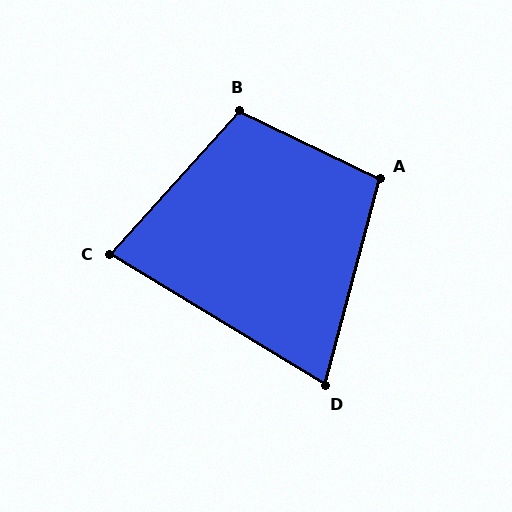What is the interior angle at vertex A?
Approximately 101 degrees (obtuse).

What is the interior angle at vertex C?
Approximately 79 degrees (acute).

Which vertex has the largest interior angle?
B, at approximately 106 degrees.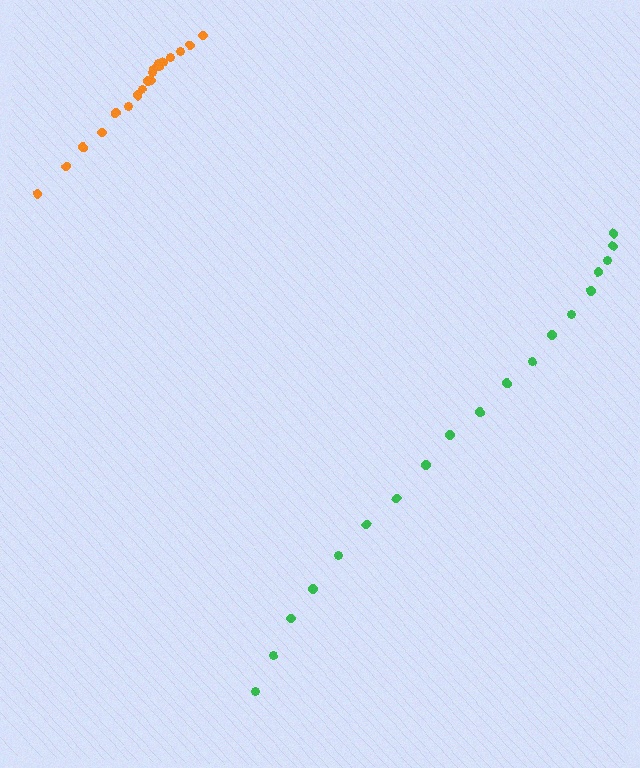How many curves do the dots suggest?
There are 2 distinct paths.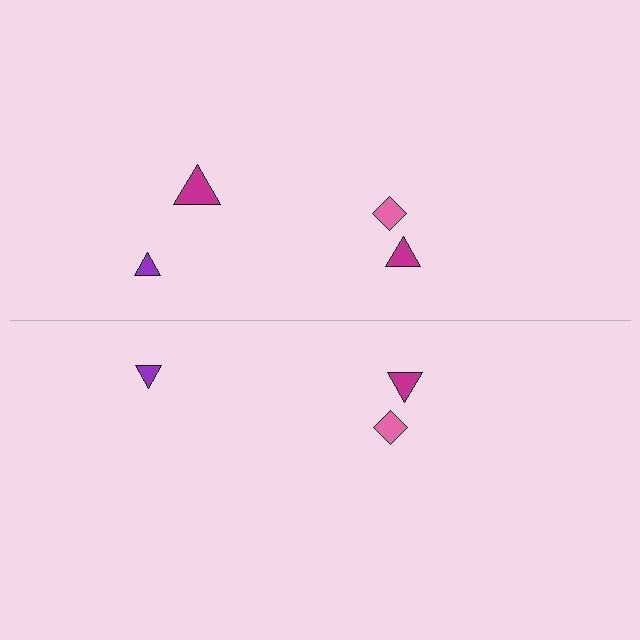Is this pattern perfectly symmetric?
No, the pattern is not perfectly symmetric. A magenta triangle is missing from the bottom side.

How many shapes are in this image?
There are 7 shapes in this image.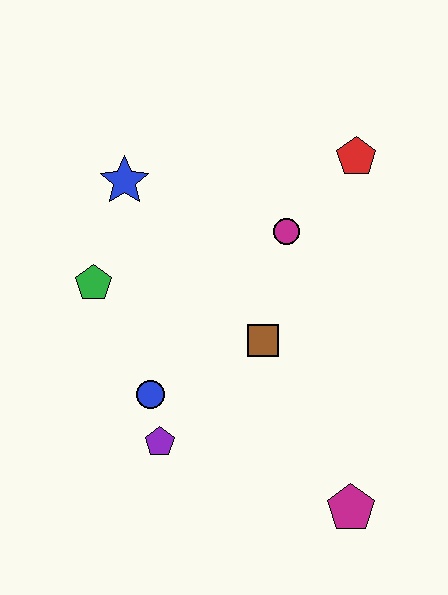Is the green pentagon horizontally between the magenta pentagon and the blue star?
No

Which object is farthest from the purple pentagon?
The red pentagon is farthest from the purple pentagon.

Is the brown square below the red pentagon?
Yes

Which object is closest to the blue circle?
The purple pentagon is closest to the blue circle.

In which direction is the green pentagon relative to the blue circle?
The green pentagon is above the blue circle.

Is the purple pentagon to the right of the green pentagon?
Yes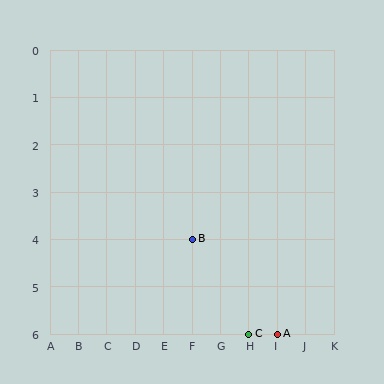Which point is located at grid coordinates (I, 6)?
Point A is at (I, 6).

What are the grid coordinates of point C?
Point C is at grid coordinates (H, 6).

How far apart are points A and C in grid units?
Points A and C are 1 column apart.